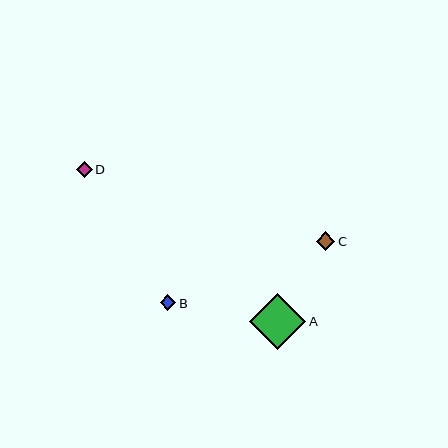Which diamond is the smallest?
Diamond B is the smallest with a size of approximately 16 pixels.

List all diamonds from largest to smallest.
From largest to smallest: A, C, D, B.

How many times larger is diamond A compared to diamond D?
Diamond A is approximately 3.6 times the size of diamond D.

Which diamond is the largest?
Diamond A is the largest with a size of approximately 56 pixels.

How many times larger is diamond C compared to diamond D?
Diamond C is approximately 1.2 times the size of diamond D.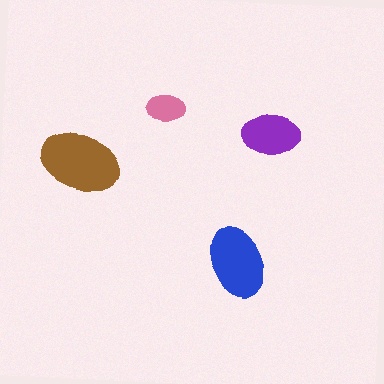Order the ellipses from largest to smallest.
the brown one, the blue one, the purple one, the pink one.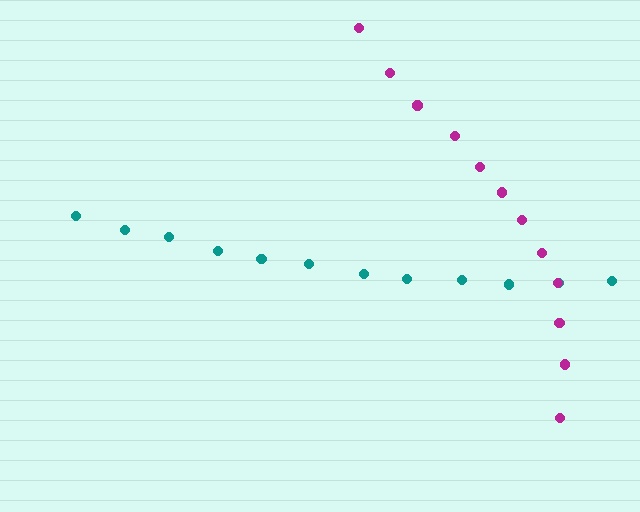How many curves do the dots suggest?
There are 2 distinct paths.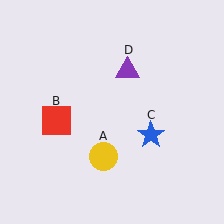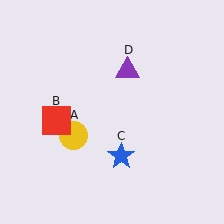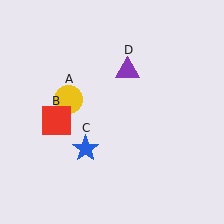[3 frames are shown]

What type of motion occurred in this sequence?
The yellow circle (object A), blue star (object C) rotated clockwise around the center of the scene.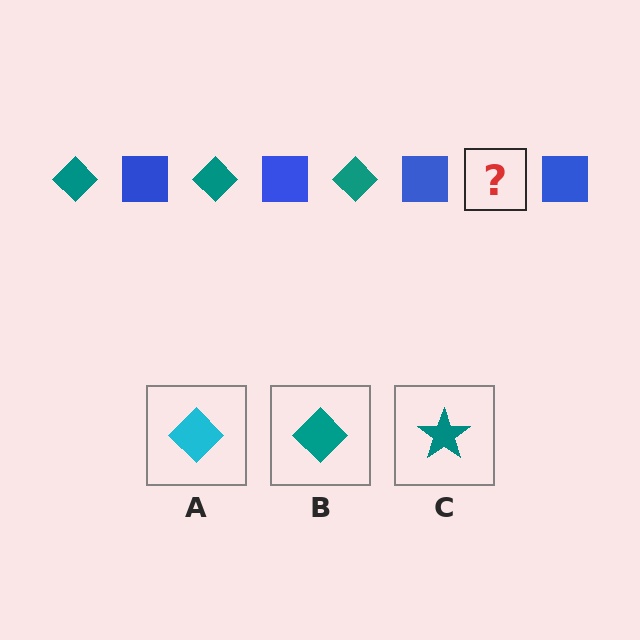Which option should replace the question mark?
Option B.